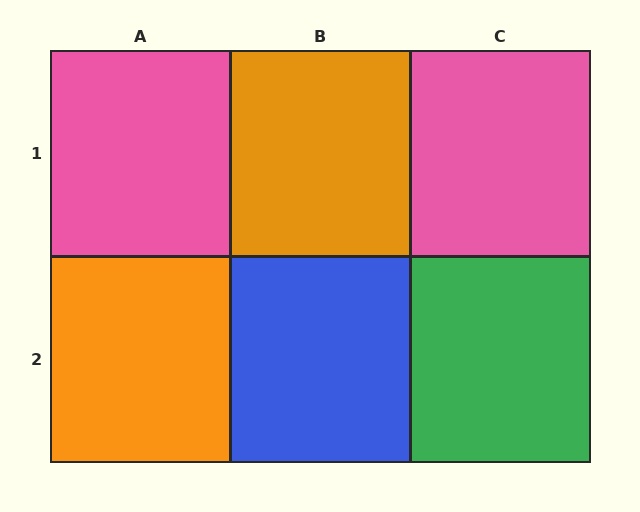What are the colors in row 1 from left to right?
Pink, orange, pink.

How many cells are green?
1 cell is green.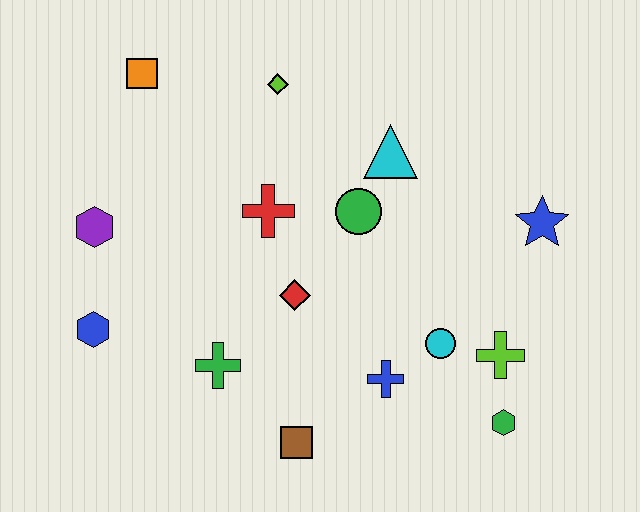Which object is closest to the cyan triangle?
The green circle is closest to the cyan triangle.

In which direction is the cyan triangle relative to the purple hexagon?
The cyan triangle is to the right of the purple hexagon.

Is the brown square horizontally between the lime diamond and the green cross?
No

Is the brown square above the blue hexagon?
No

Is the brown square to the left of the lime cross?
Yes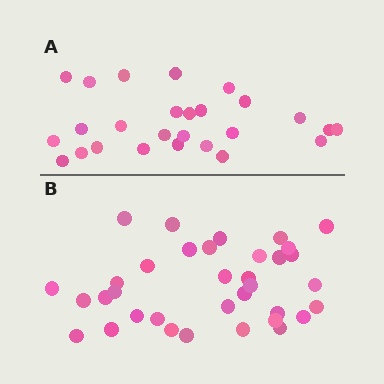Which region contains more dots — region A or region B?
Region B (the bottom region) has more dots.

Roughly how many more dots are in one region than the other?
Region B has roughly 8 or so more dots than region A.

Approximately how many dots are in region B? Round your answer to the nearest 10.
About 40 dots. (The exact count is 35, which rounds to 40.)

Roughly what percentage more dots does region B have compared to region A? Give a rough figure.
About 35% more.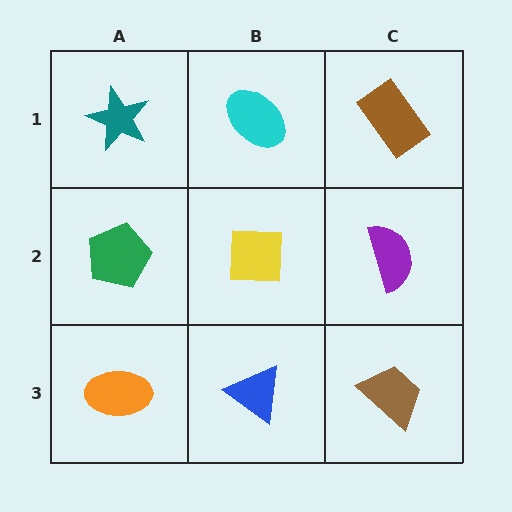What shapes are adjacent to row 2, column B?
A cyan ellipse (row 1, column B), a blue triangle (row 3, column B), a green pentagon (row 2, column A), a purple semicircle (row 2, column C).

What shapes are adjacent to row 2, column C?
A brown rectangle (row 1, column C), a brown trapezoid (row 3, column C), a yellow square (row 2, column B).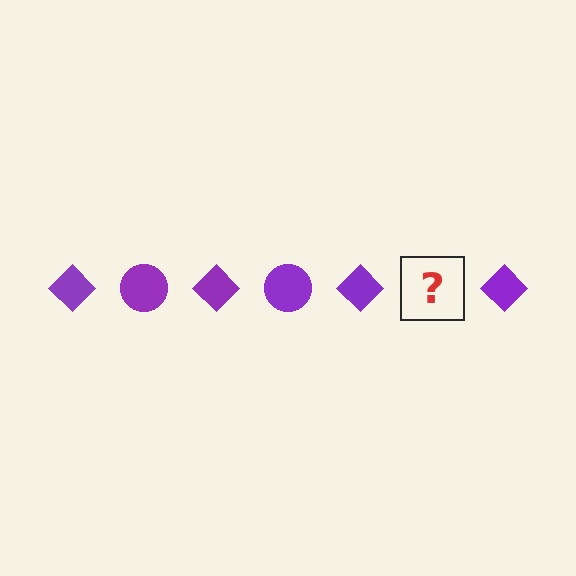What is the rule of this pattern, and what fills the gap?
The rule is that the pattern cycles through diamond, circle shapes in purple. The gap should be filled with a purple circle.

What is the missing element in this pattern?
The missing element is a purple circle.